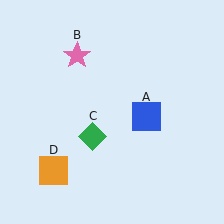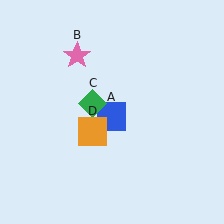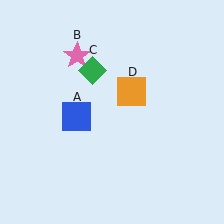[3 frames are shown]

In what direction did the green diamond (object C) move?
The green diamond (object C) moved up.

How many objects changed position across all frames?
3 objects changed position: blue square (object A), green diamond (object C), orange square (object D).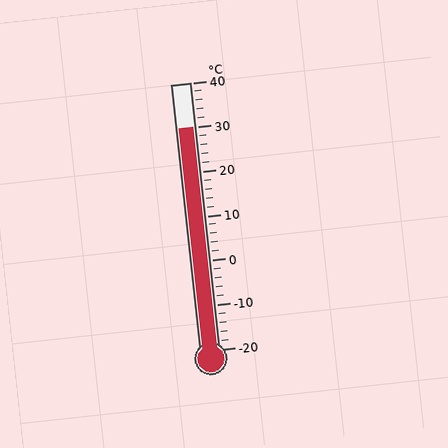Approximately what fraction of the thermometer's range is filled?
The thermometer is filled to approximately 85% of its range.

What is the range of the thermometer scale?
The thermometer scale ranges from -20°C to 40°C.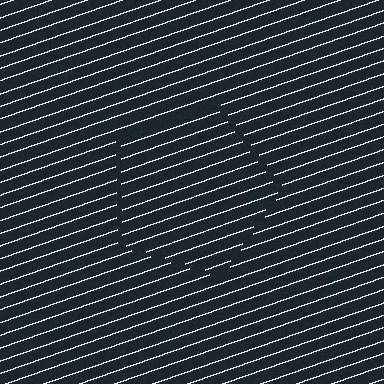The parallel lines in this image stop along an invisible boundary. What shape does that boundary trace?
An illusory pentagon. The interior of the shape contains the same grating, shifted by half a period — the contour is defined by the phase discontinuity where line-ends from the inner and outer gratings abut.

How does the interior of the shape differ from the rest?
The interior of the shape contains the same grating, shifted by half a period — the contour is defined by the phase discontinuity where line-ends from the inner and outer gratings abut.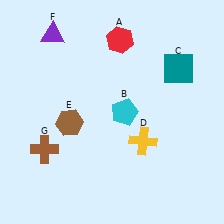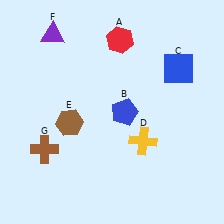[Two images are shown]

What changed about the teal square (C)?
In Image 1, C is teal. In Image 2, it changed to blue.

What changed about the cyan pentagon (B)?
In Image 1, B is cyan. In Image 2, it changed to blue.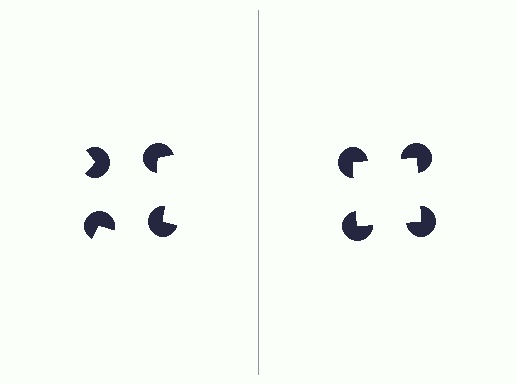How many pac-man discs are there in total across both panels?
8 — 4 on each side.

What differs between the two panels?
The pac-man discs are positioned identically on both sides; only the wedge orientations differ. On the right they align to a square; on the left they are misaligned.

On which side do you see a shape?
An illusory square appears on the right side. On the left side the wedge cuts are rotated, so no coherent shape forms.